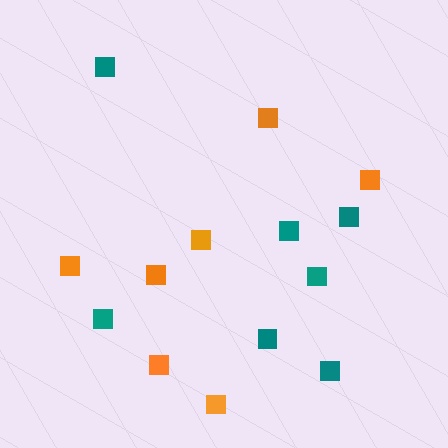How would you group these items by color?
There are 2 groups: one group of teal squares (7) and one group of orange squares (7).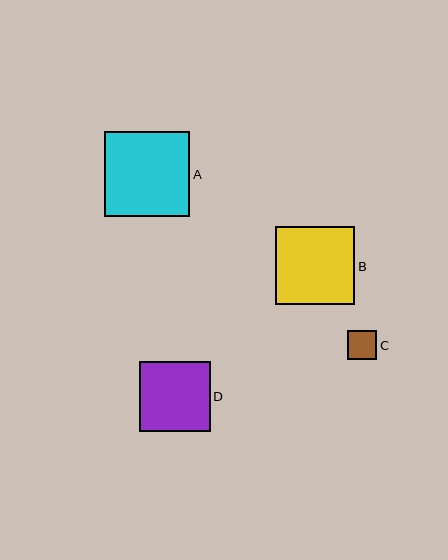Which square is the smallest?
Square C is the smallest with a size of approximately 30 pixels.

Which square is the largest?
Square A is the largest with a size of approximately 85 pixels.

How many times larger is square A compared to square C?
Square A is approximately 2.9 times the size of square C.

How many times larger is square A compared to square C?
Square A is approximately 2.9 times the size of square C.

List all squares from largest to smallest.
From largest to smallest: A, B, D, C.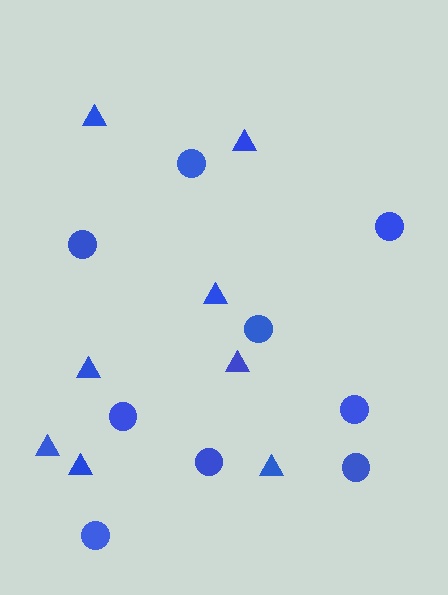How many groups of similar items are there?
There are 2 groups: one group of circles (9) and one group of triangles (8).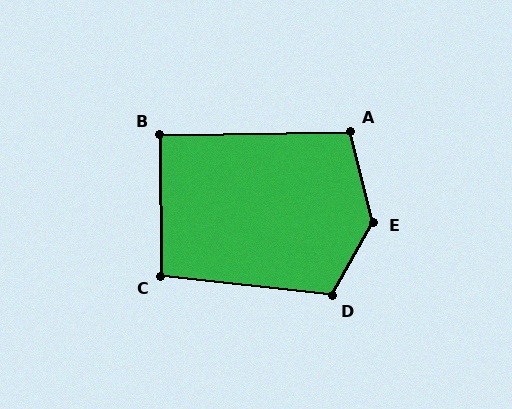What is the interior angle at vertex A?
Approximately 104 degrees (obtuse).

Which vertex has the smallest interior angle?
B, at approximately 90 degrees.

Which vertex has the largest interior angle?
E, at approximately 136 degrees.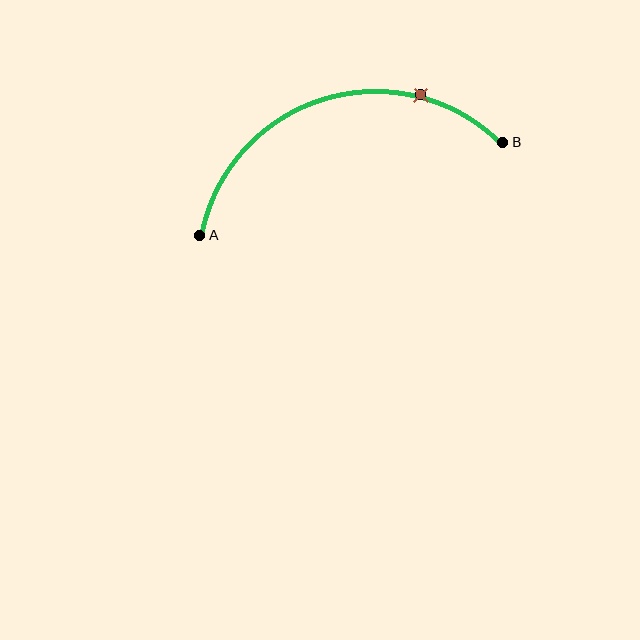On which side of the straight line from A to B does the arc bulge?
The arc bulges above the straight line connecting A and B.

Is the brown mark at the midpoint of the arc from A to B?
No. The brown mark lies on the arc but is closer to endpoint B. The arc midpoint would be at the point on the curve equidistant along the arc from both A and B.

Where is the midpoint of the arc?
The arc midpoint is the point on the curve farthest from the straight line joining A and B. It sits above that line.